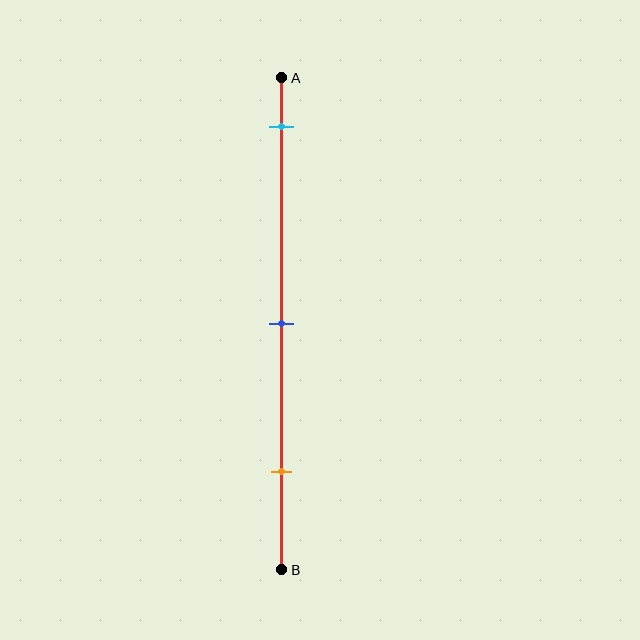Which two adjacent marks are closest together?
The blue and orange marks are the closest adjacent pair.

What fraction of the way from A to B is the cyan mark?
The cyan mark is approximately 10% (0.1) of the way from A to B.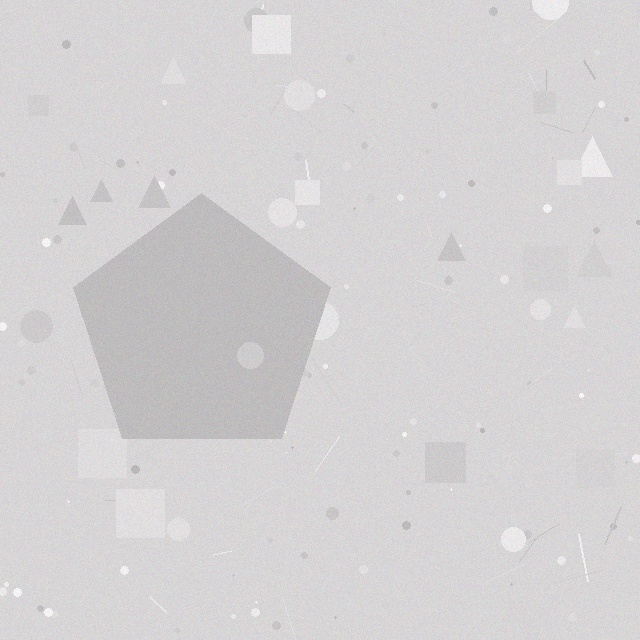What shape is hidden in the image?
A pentagon is hidden in the image.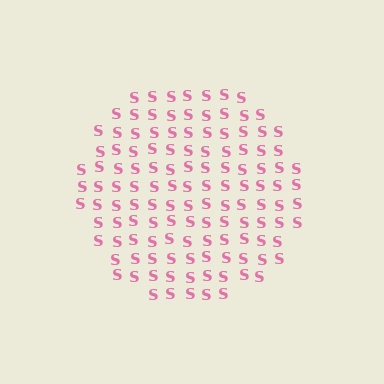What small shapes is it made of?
It is made of small letter S's.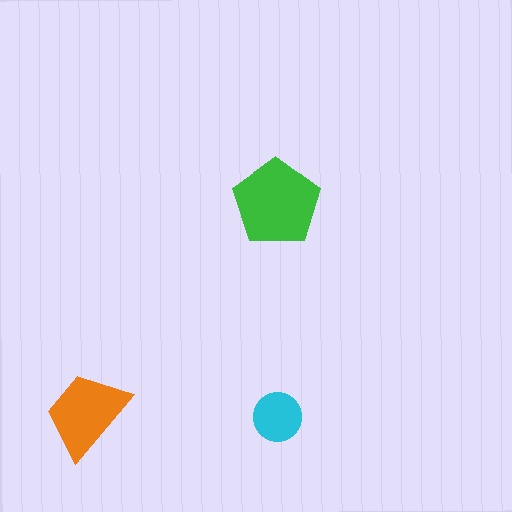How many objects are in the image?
There are 3 objects in the image.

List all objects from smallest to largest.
The cyan circle, the orange trapezoid, the green pentagon.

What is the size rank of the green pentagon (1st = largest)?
1st.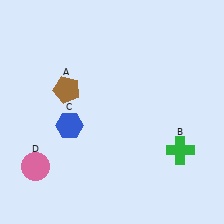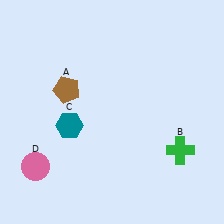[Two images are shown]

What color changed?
The hexagon (C) changed from blue in Image 1 to teal in Image 2.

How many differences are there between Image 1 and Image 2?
There is 1 difference between the two images.